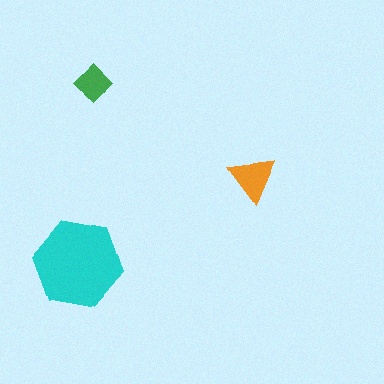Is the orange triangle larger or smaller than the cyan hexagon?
Smaller.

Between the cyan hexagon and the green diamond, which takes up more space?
The cyan hexagon.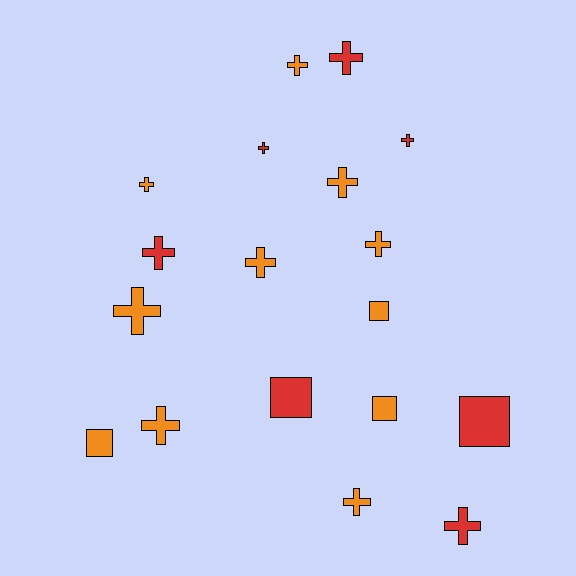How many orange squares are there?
There are 3 orange squares.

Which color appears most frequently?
Orange, with 11 objects.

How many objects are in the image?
There are 18 objects.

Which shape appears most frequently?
Cross, with 13 objects.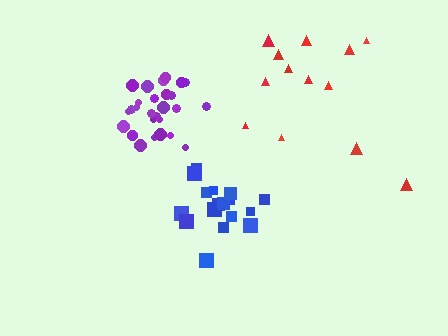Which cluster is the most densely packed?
Purple.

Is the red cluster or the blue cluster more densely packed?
Blue.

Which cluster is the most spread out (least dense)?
Red.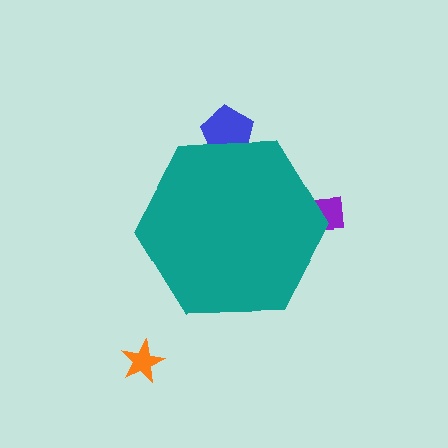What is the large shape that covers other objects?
A teal hexagon.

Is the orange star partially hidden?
No, the orange star is fully visible.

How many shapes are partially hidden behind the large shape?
2 shapes are partially hidden.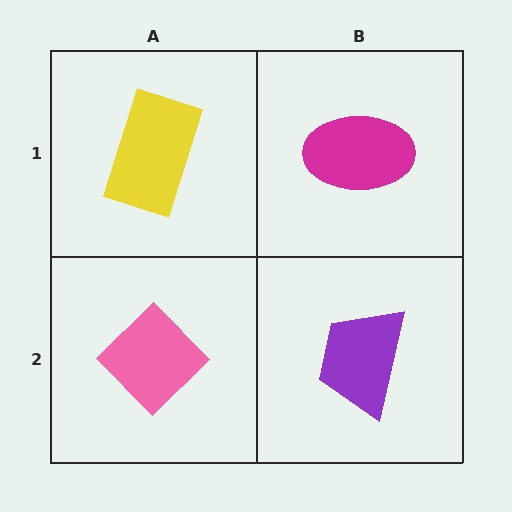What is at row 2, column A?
A pink diamond.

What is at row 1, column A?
A yellow rectangle.